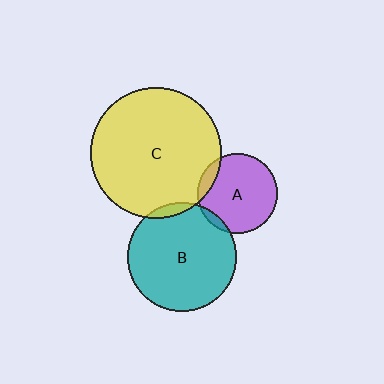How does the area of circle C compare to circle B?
Approximately 1.4 times.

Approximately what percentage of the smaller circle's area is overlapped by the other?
Approximately 5%.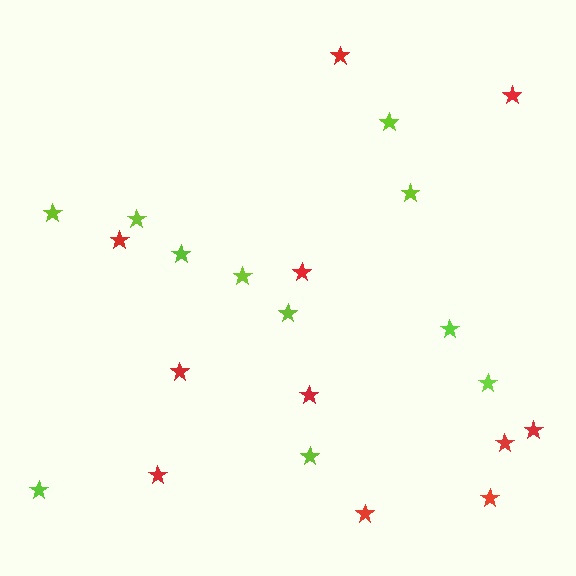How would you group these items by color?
There are 2 groups: one group of red stars (11) and one group of lime stars (11).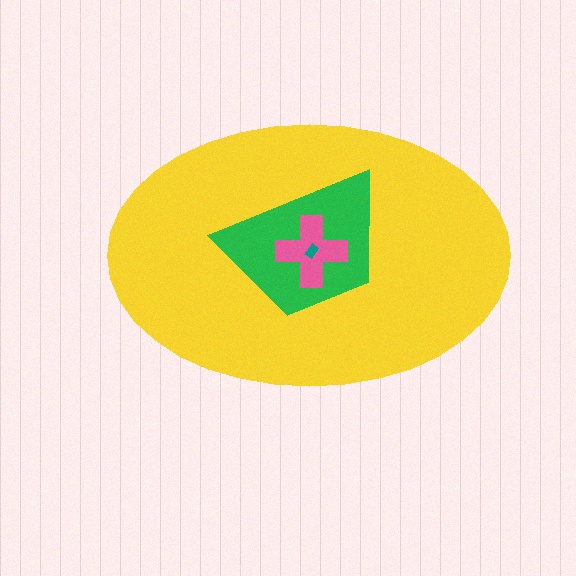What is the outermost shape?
The yellow ellipse.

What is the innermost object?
The teal rectangle.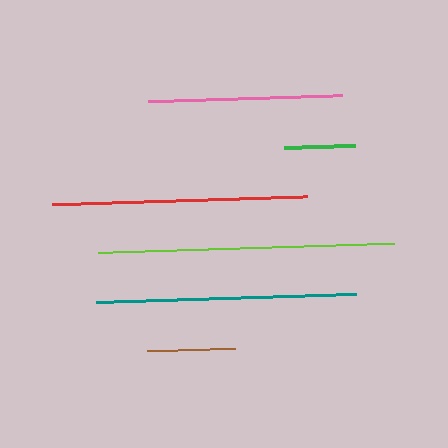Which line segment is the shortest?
The green line is the shortest at approximately 71 pixels.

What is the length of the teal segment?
The teal segment is approximately 260 pixels long.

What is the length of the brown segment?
The brown segment is approximately 88 pixels long.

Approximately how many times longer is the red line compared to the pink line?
The red line is approximately 1.3 times the length of the pink line.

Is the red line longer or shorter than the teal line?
The teal line is longer than the red line.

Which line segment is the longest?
The lime line is the longest at approximately 296 pixels.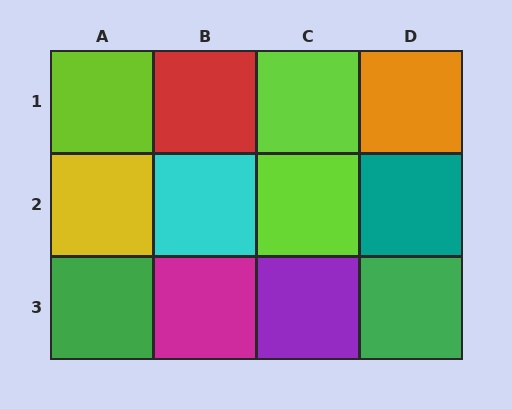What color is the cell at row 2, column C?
Lime.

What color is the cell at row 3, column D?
Green.